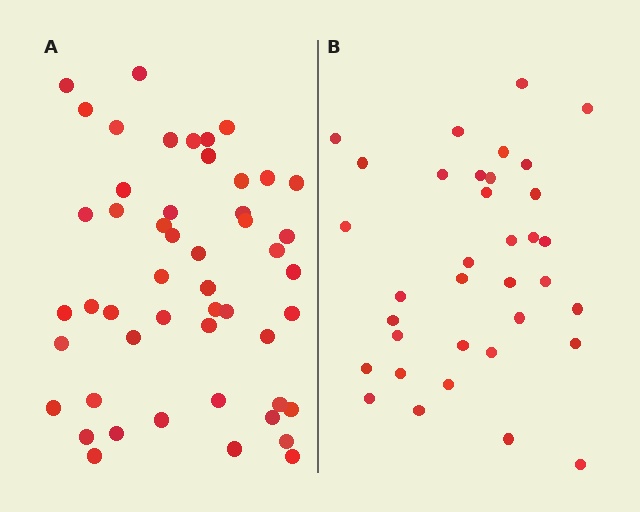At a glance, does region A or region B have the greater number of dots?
Region A (the left region) has more dots.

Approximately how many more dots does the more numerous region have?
Region A has approximately 15 more dots than region B.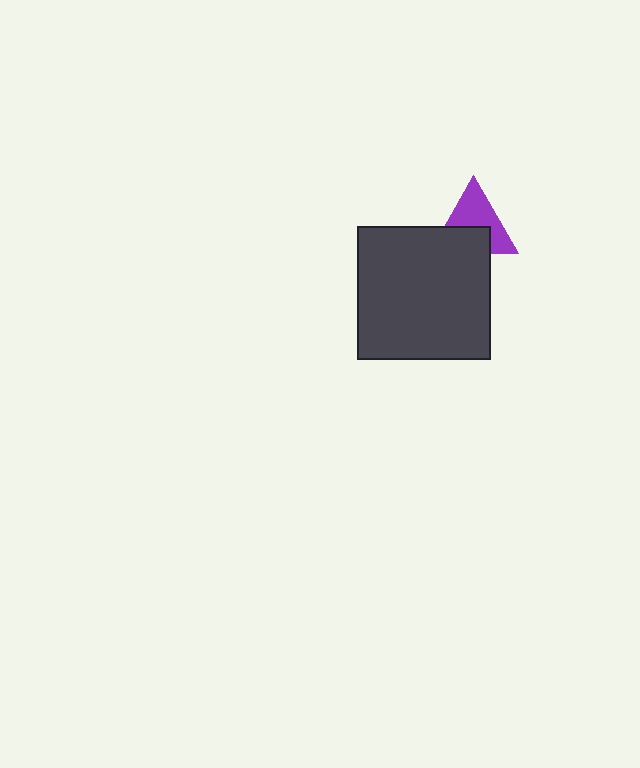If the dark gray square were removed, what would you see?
You would see the complete purple triangle.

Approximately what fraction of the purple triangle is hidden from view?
Roughly 43% of the purple triangle is hidden behind the dark gray square.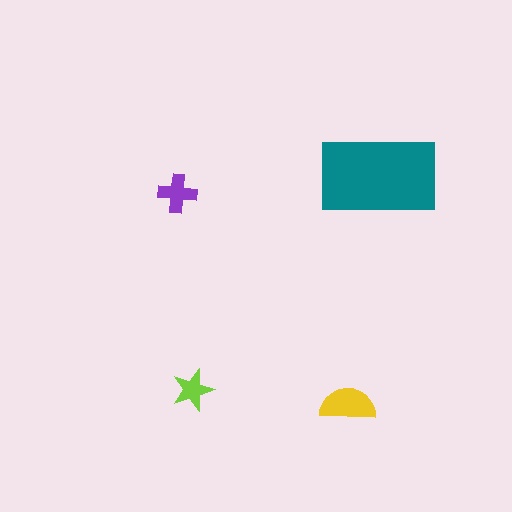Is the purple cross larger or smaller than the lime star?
Larger.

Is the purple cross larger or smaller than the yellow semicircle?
Smaller.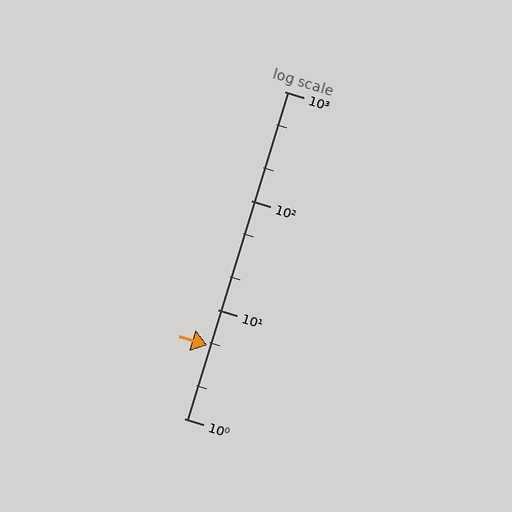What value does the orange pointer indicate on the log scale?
The pointer indicates approximately 4.7.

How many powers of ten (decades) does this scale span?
The scale spans 3 decades, from 1 to 1000.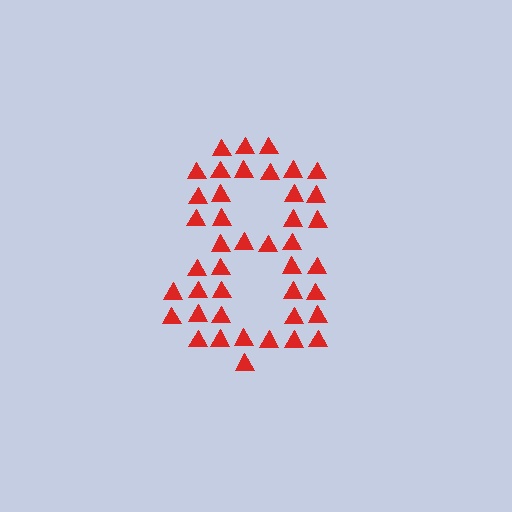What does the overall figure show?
The overall figure shows the digit 8.